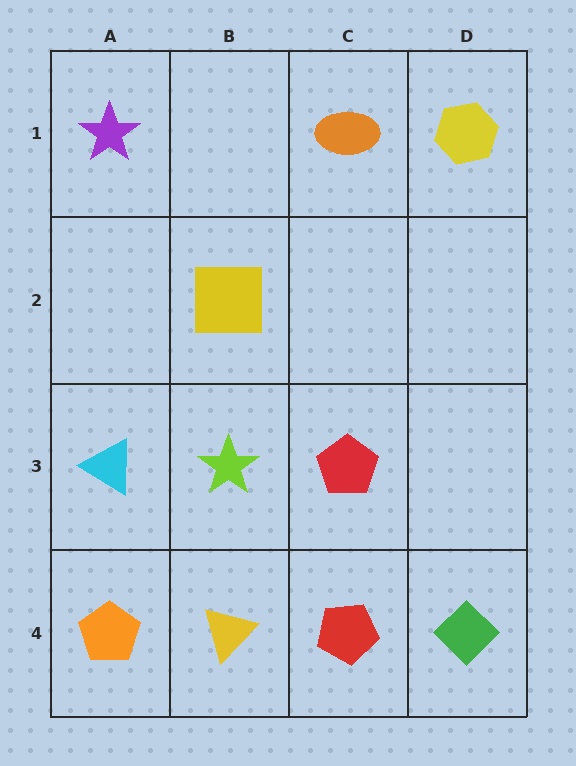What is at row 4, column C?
A red pentagon.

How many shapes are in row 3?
3 shapes.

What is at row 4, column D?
A green diamond.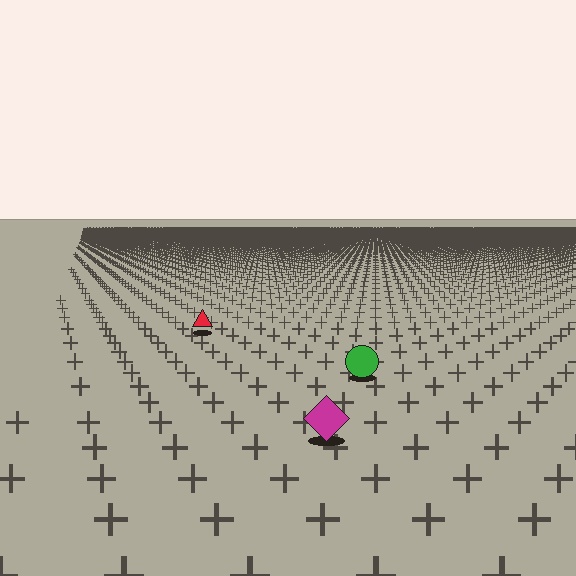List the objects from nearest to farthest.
From nearest to farthest: the magenta diamond, the green circle, the red triangle.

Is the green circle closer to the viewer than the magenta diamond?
No. The magenta diamond is closer — you can tell from the texture gradient: the ground texture is coarser near it.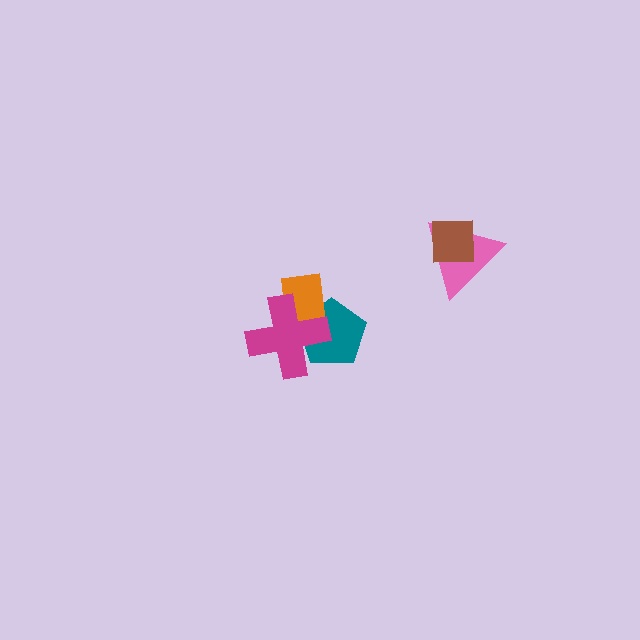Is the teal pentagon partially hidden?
Yes, it is partially covered by another shape.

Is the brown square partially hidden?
No, no other shape covers it.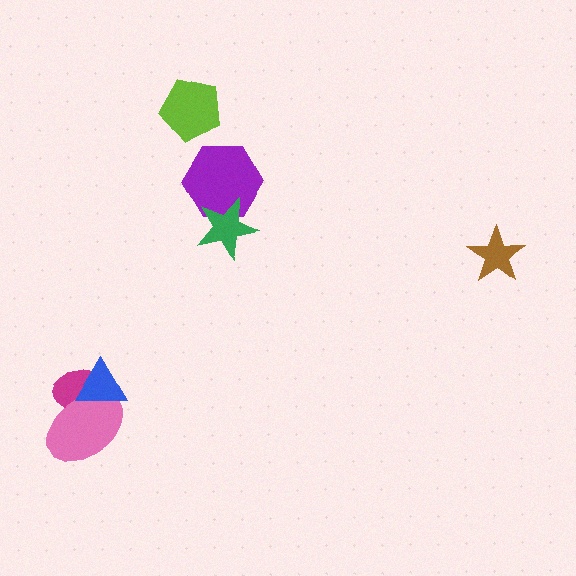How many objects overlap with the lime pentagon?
0 objects overlap with the lime pentagon.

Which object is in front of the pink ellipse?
The blue triangle is in front of the pink ellipse.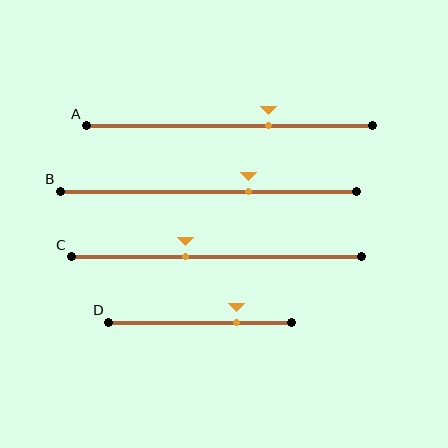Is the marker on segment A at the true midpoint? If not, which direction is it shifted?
No, the marker on segment A is shifted to the right by about 14% of the segment length.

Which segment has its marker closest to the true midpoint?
Segment C has its marker closest to the true midpoint.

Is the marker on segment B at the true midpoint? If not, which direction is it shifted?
No, the marker on segment B is shifted to the right by about 14% of the segment length.